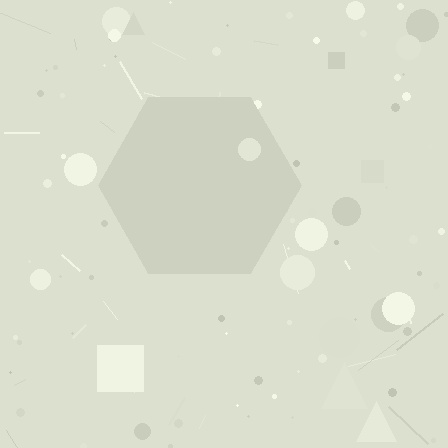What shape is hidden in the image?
A hexagon is hidden in the image.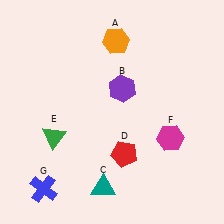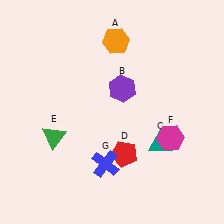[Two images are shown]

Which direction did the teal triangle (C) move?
The teal triangle (C) moved right.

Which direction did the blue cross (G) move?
The blue cross (G) moved right.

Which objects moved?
The objects that moved are: the teal triangle (C), the blue cross (G).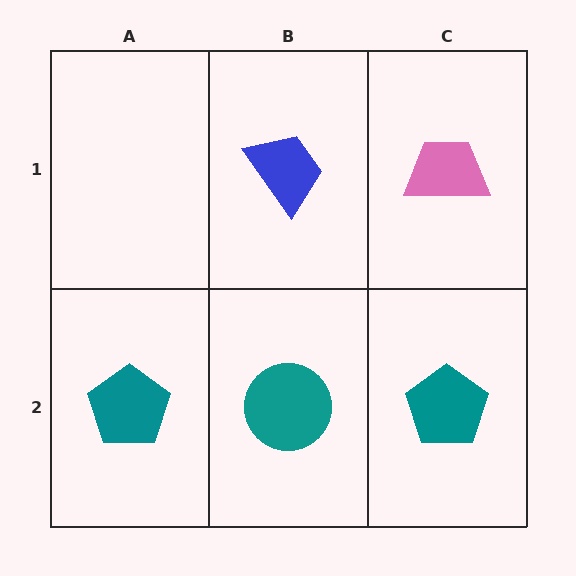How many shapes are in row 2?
3 shapes.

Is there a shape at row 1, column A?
No, that cell is empty.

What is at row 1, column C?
A pink trapezoid.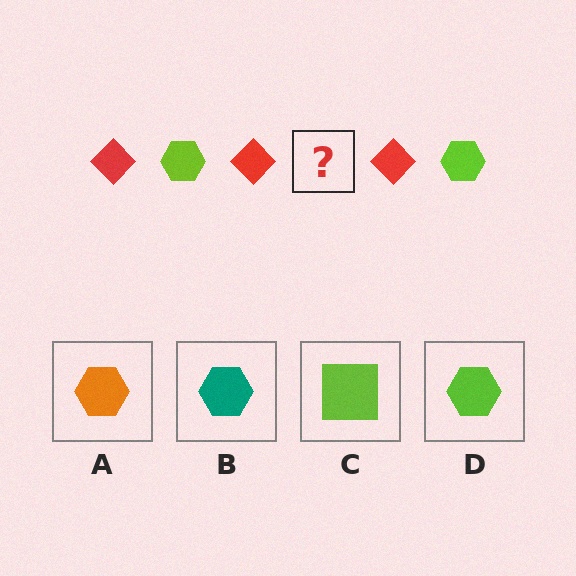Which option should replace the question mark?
Option D.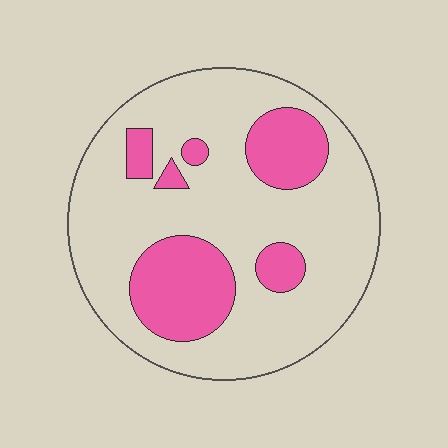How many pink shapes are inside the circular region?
6.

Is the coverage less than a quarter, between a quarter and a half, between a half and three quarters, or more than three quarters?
Less than a quarter.